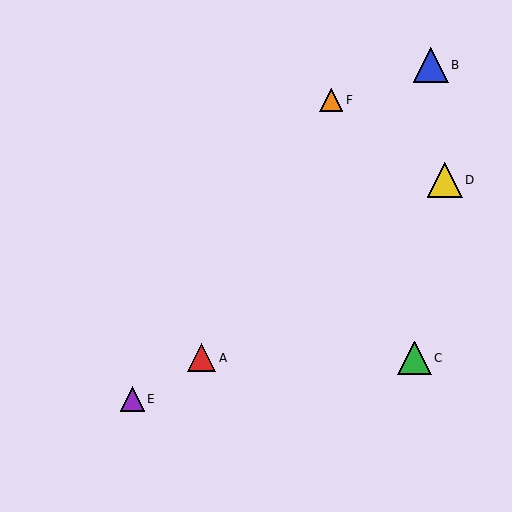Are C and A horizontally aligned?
Yes, both are at y≈358.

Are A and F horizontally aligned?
No, A is at y≈358 and F is at y≈100.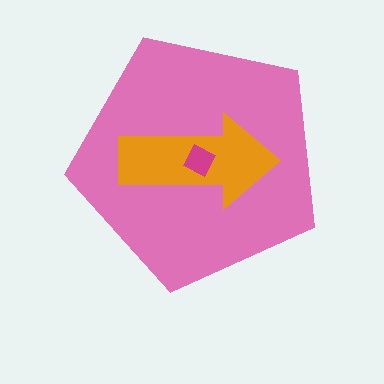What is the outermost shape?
The pink pentagon.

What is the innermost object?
The magenta square.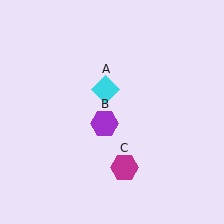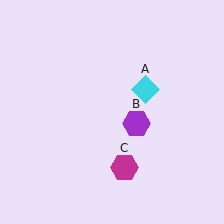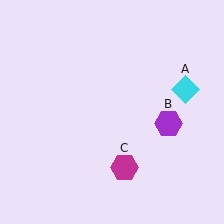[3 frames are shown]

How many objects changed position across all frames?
2 objects changed position: cyan diamond (object A), purple hexagon (object B).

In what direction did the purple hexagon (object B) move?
The purple hexagon (object B) moved right.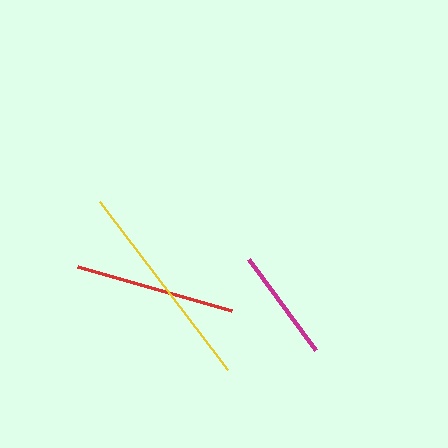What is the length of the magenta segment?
The magenta segment is approximately 113 pixels long.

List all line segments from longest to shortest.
From longest to shortest: yellow, red, magenta.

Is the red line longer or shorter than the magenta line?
The red line is longer than the magenta line.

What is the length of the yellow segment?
The yellow segment is approximately 211 pixels long.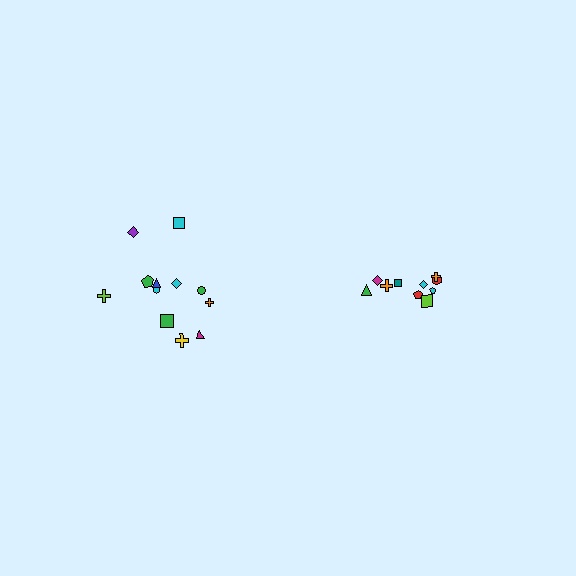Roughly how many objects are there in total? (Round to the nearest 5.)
Roughly 20 objects in total.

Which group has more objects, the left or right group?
The left group.